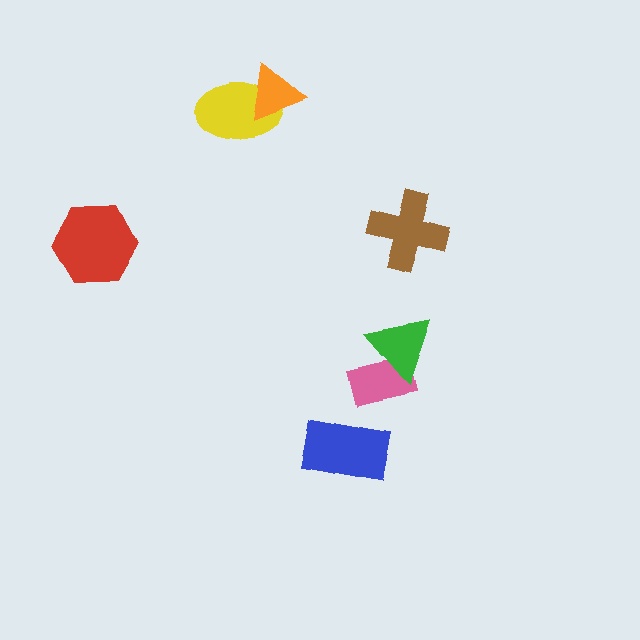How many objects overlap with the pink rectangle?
1 object overlaps with the pink rectangle.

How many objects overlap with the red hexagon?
0 objects overlap with the red hexagon.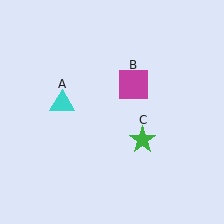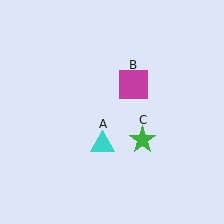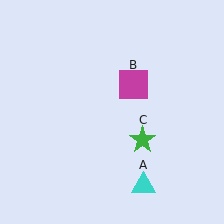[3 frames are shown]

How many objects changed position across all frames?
1 object changed position: cyan triangle (object A).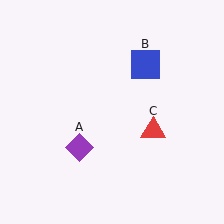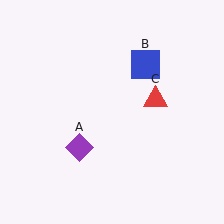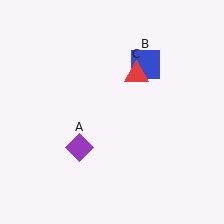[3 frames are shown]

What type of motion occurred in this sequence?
The red triangle (object C) rotated counterclockwise around the center of the scene.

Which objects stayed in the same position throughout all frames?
Purple diamond (object A) and blue square (object B) remained stationary.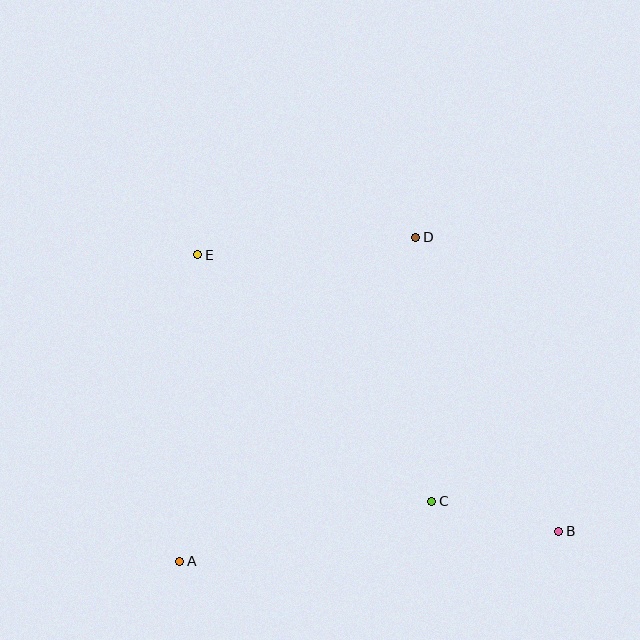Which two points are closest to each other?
Points B and C are closest to each other.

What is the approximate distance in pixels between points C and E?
The distance between C and E is approximately 339 pixels.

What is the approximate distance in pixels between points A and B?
The distance between A and B is approximately 380 pixels.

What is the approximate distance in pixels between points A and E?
The distance between A and E is approximately 307 pixels.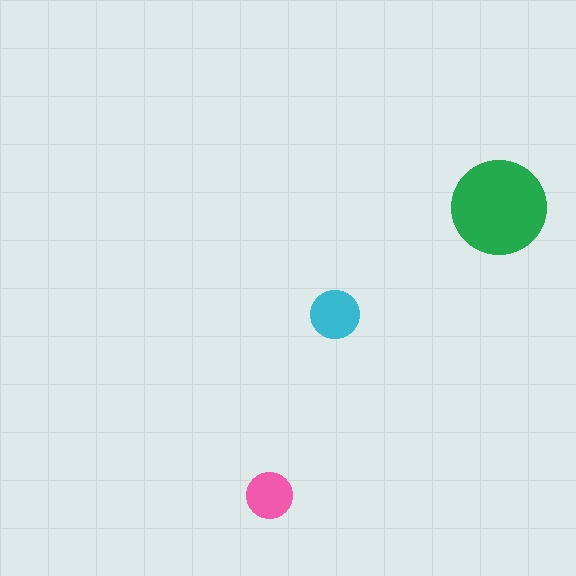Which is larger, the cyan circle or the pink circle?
The cyan one.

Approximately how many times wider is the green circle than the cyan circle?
About 2 times wider.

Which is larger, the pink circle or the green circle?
The green one.